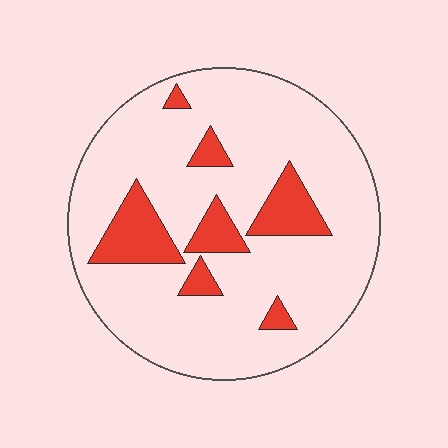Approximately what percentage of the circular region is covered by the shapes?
Approximately 15%.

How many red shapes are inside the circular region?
7.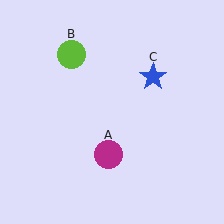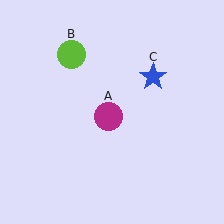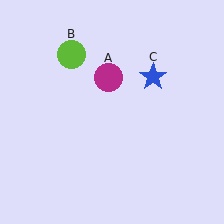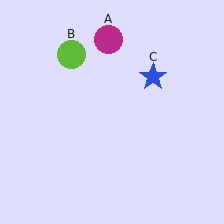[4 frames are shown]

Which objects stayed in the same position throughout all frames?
Lime circle (object B) and blue star (object C) remained stationary.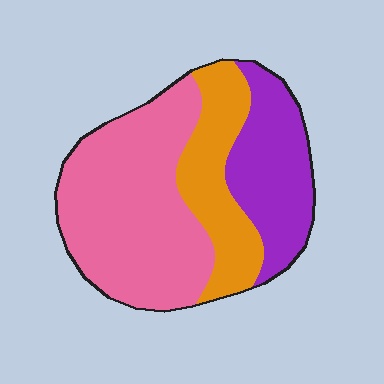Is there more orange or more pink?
Pink.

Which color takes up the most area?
Pink, at roughly 50%.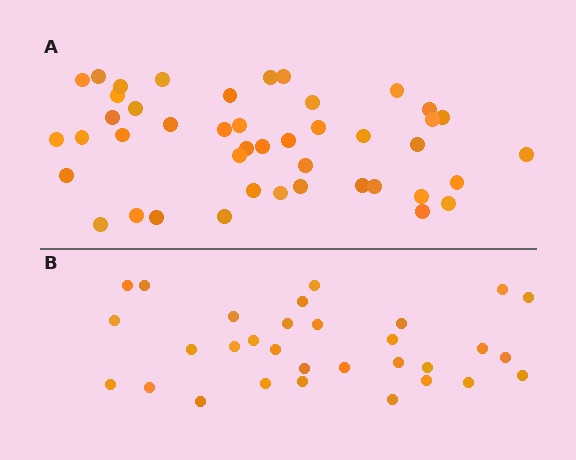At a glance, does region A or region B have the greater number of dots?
Region A (the top region) has more dots.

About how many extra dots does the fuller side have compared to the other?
Region A has approximately 15 more dots than region B.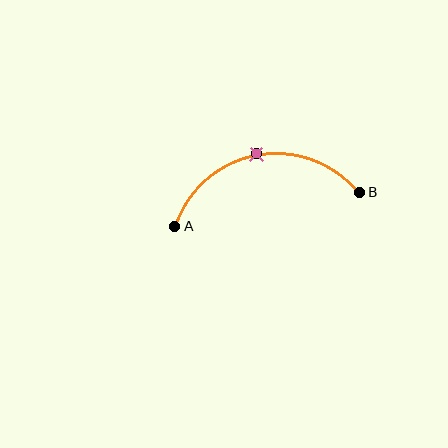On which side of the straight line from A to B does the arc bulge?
The arc bulges above the straight line connecting A and B.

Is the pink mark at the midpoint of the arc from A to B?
Yes. The pink mark lies on the arc at equal arc-length from both A and B — it is the arc midpoint.